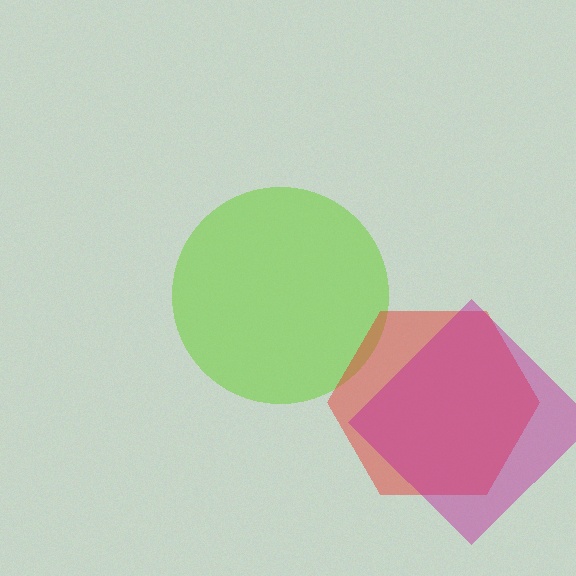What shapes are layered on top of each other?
The layered shapes are: a lime circle, a red hexagon, a magenta diamond.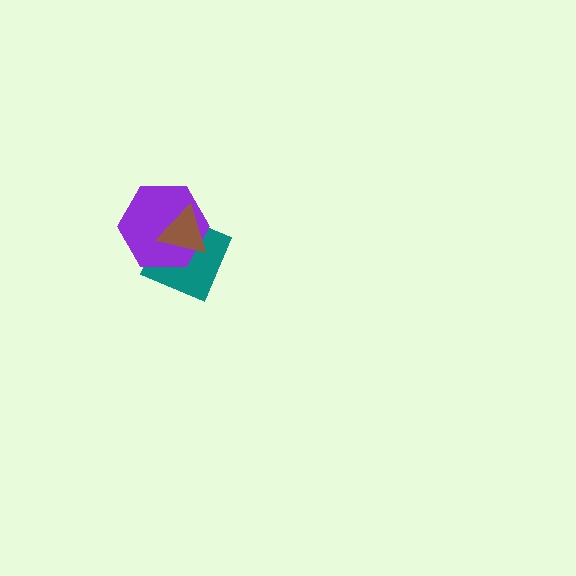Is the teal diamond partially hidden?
Yes, it is partially covered by another shape.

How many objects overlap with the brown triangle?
2 objects overlap with the brown triangle.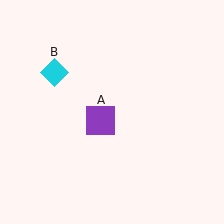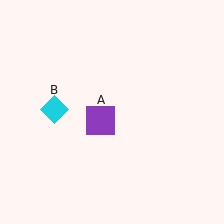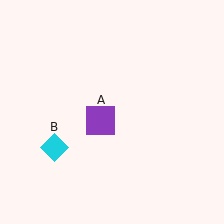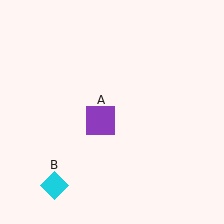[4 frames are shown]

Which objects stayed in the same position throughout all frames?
Purple square (object A) remained stationary.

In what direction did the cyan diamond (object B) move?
The cyan diamond (object B) moved down.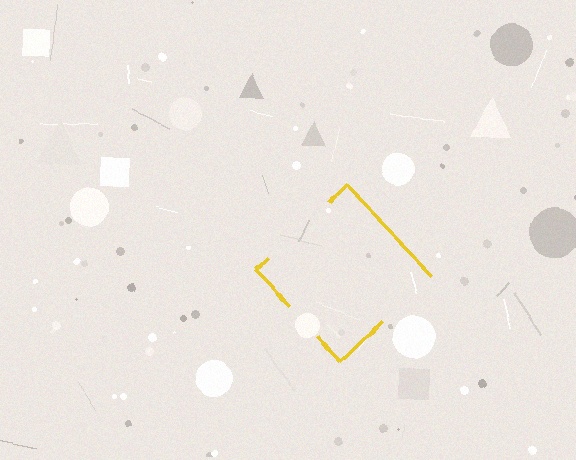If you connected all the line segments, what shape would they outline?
They would outline a diamond.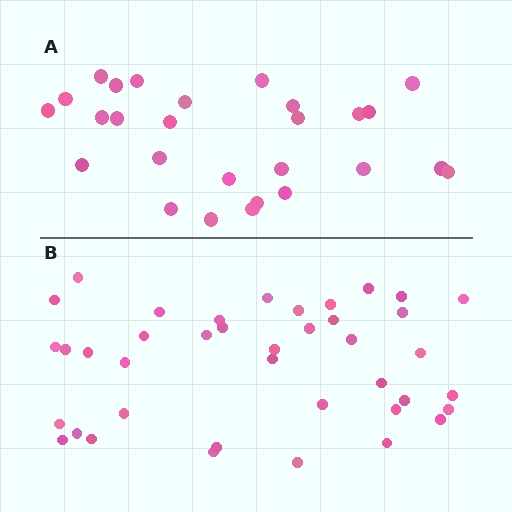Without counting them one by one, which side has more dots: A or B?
Region B (the bottom region) has more dots.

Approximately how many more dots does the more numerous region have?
Region B has approximately 15 more dots than region A.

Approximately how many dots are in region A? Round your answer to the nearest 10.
About 30 dots. (The exact count is 27, which rounds to 30.)